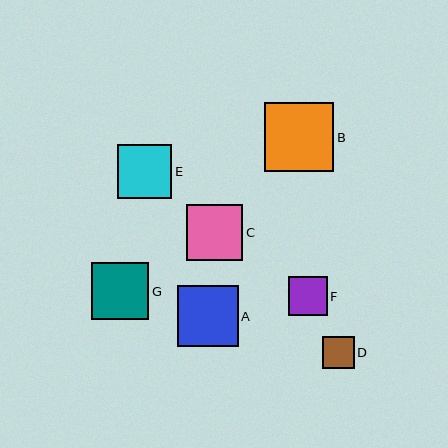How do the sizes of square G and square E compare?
Square G and square E are approximately the same size.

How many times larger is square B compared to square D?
Square B is approximately 2.2 times the size of square D.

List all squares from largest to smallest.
From largest to smallest: B, A, G, C, E, F, D.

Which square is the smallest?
Square D is the smallest with a size of approximately 32 pixels.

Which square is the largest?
Square B is the largest with a size of approximately 69 pixels.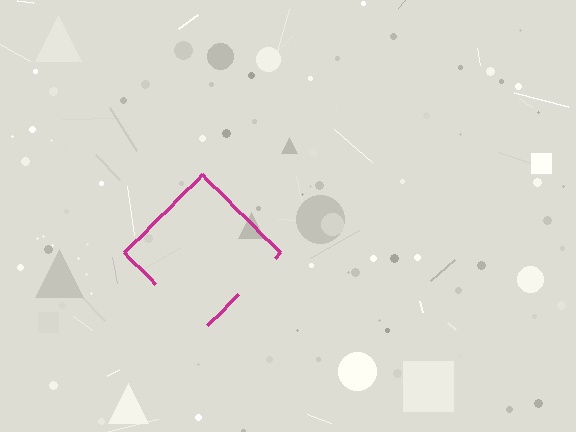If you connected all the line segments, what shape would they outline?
They would outline a diamond.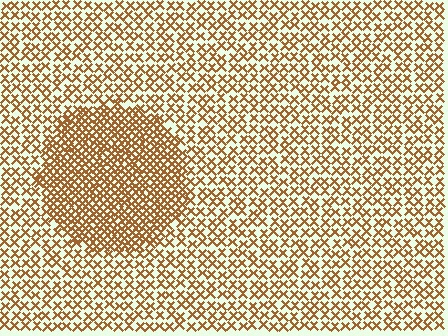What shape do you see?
I see a circle.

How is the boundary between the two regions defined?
The boundary is defined by a change in element density (approximately 2.1x ratio). All elements are the same color, size, and shape.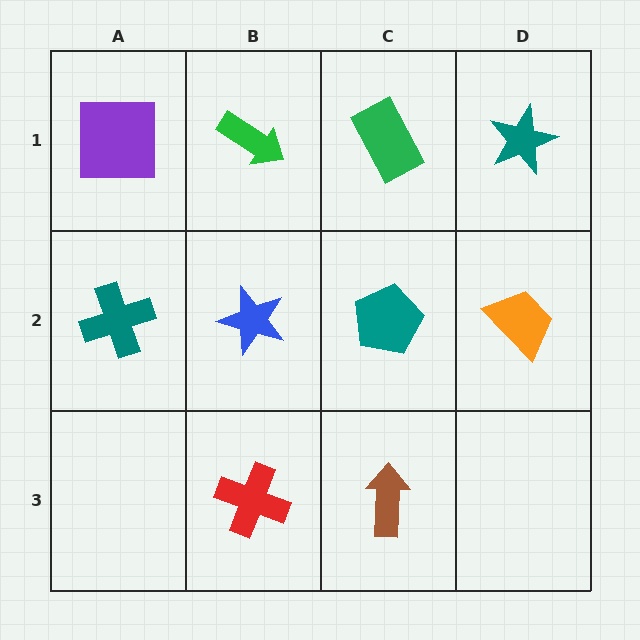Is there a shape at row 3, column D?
No, that cell is empty.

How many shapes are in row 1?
4 shapes.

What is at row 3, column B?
A red cross.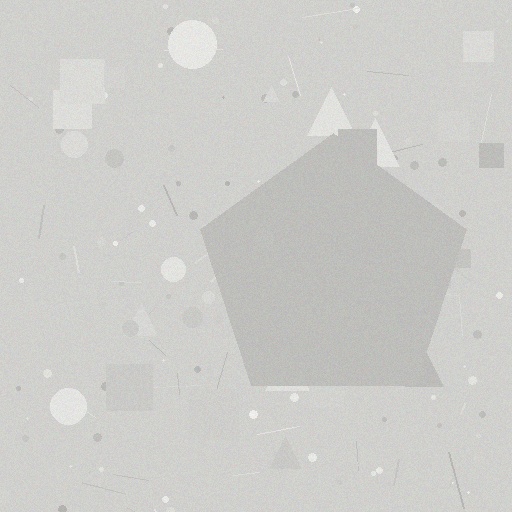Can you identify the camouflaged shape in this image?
The camouflaged shape is a pentagon.